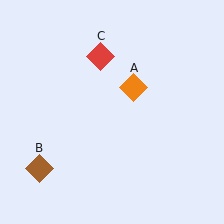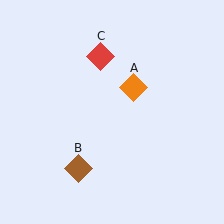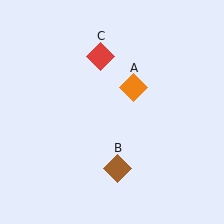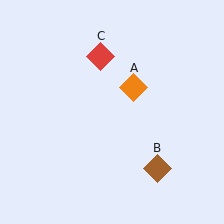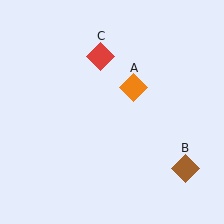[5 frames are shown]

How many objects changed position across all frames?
1 object changed position: brown diamond (object B).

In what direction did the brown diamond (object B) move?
The brown diamond (object B) moved right.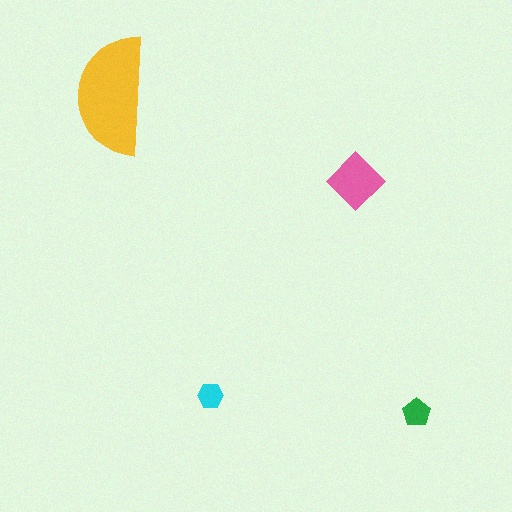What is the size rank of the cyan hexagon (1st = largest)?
4th.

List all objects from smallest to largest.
The cyan hexagon, the green pentagon, the pink diamond, the yellow semicircle.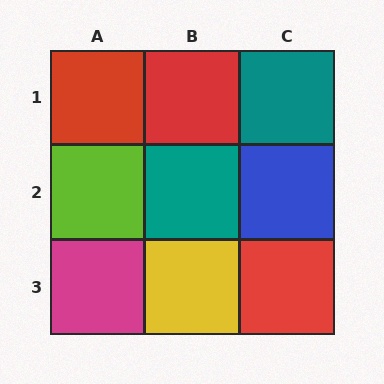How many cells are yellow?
1 cell is yellow.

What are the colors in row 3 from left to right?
Magenta, yellow, red.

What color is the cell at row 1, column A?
Red.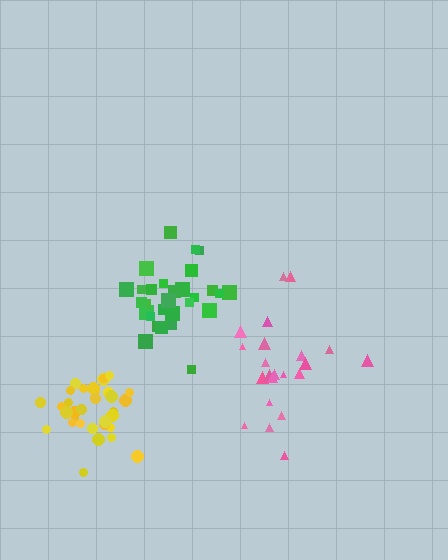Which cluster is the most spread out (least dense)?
Pink.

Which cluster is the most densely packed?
Yellow.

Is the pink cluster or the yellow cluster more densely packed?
Yellow.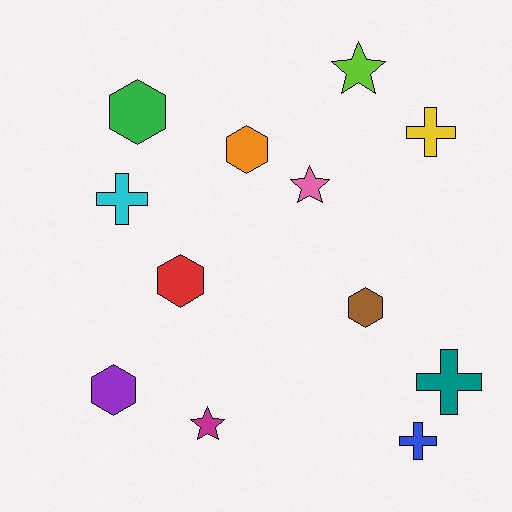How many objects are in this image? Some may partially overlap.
There are 12 objects.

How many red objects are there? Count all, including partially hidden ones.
There is 1 red object.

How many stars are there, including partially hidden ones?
There are 3 stars.